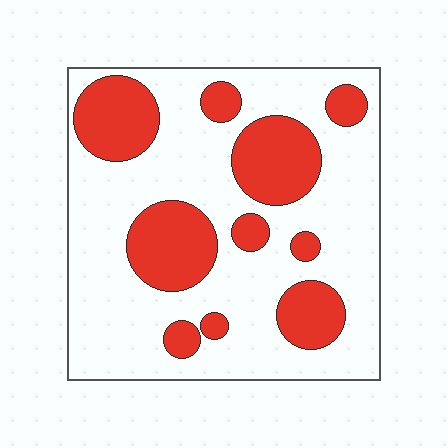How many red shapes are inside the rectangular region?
10.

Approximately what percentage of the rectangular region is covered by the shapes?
Approximately 30%.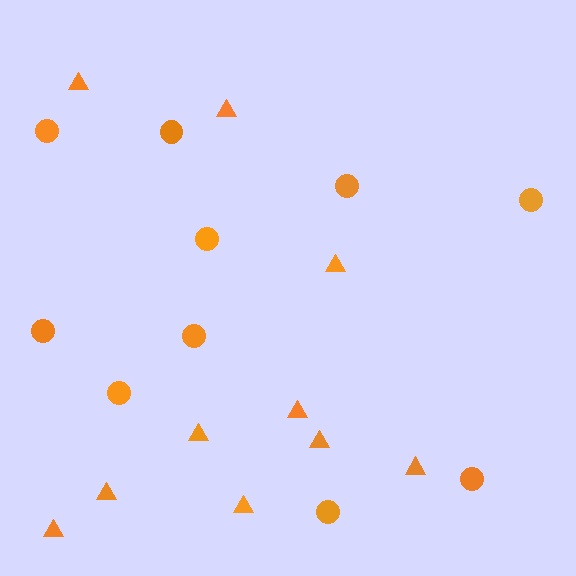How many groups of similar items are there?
There are 2 groups: one group of triangles (10) and one group of circles (10).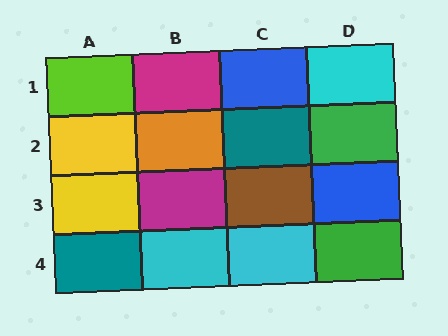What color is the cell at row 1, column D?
Cyan.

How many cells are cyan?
3 cells are cyan.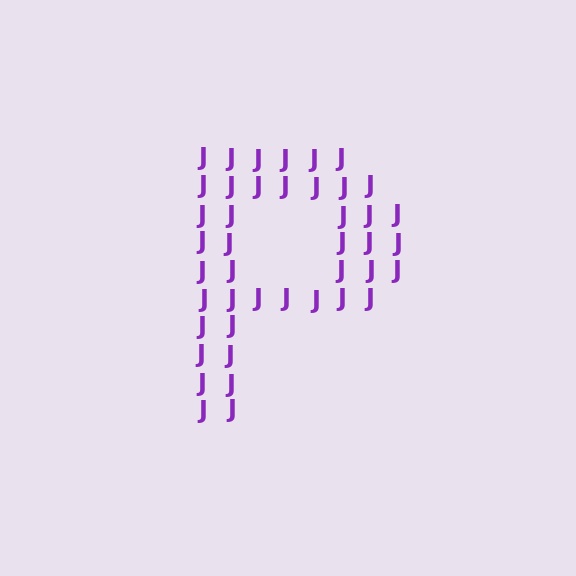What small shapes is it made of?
It is made of small letter J's.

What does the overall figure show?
The overall figure shows the letter P.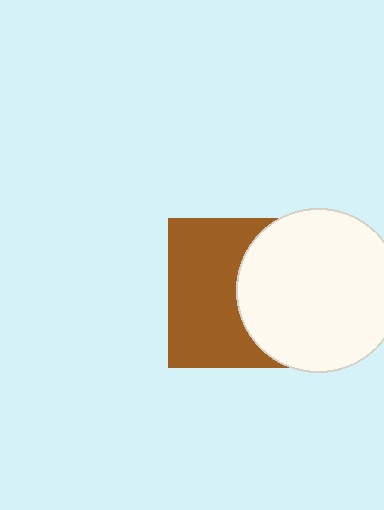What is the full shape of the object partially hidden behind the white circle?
The partially hidden object is a brown square.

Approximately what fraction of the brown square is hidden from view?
Roughly 46% of the brown square is hidden behind the white circle.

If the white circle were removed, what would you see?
You would see the complete brown square.